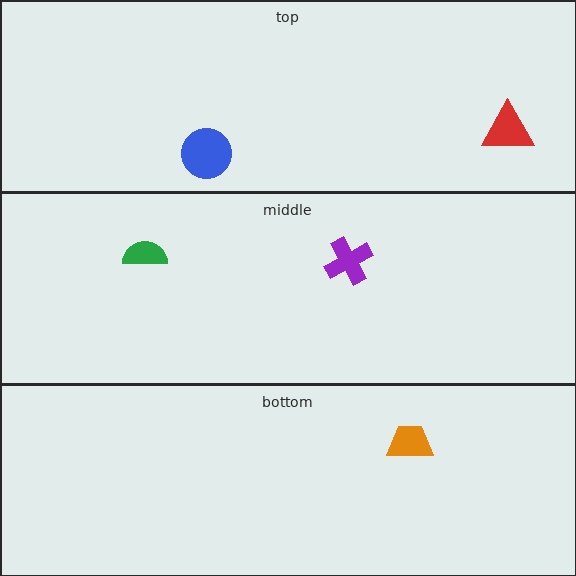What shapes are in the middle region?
The purple cross, the green semicircle.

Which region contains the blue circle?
The top region.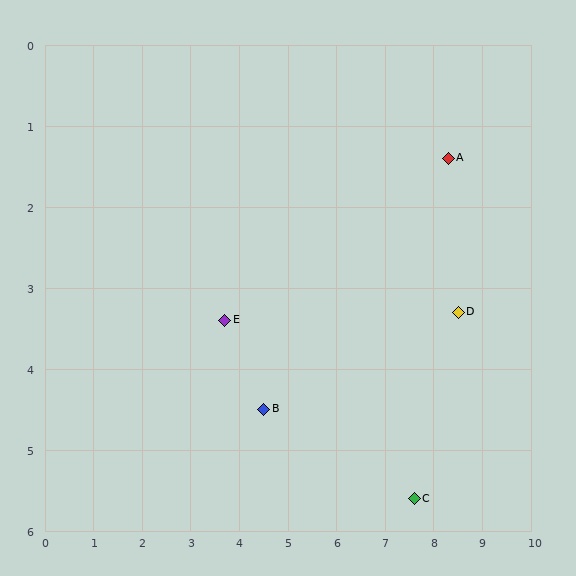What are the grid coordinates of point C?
Point C is at approximately (7.6, 5.6).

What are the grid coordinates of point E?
Point E is at approximately (3.7, 3.4).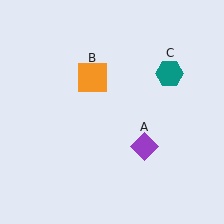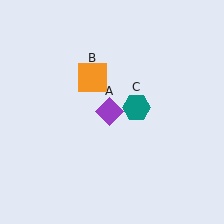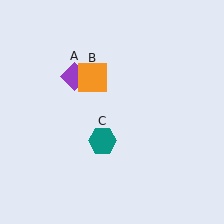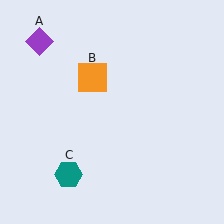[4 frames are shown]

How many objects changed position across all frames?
2 objects changed position: purple diamond (object A), teal hexagon (object C).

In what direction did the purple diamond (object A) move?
The purple diamond (object A) moved up and to the left.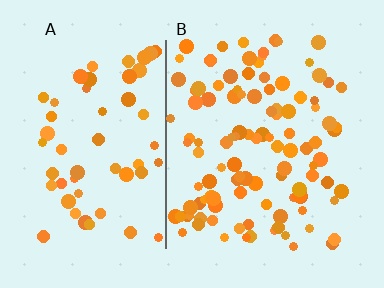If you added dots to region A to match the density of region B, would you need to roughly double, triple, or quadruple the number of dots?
Approximately double.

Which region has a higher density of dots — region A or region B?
B (the right).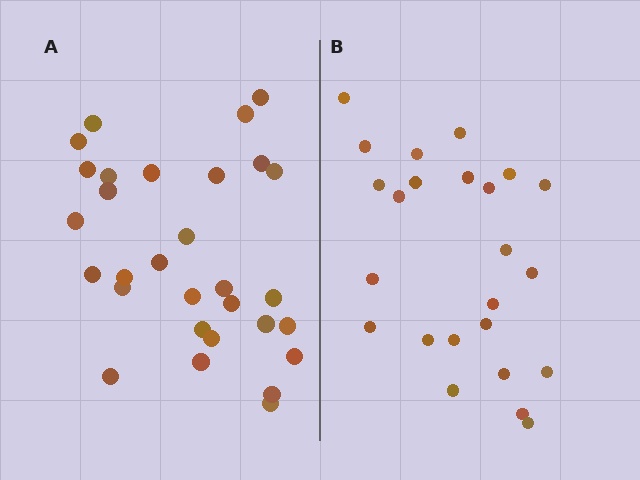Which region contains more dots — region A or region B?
Region A (the left region) has more dots.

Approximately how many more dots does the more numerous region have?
Region A has about 6 more dots than region B.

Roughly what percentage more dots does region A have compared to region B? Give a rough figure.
About 25% more.